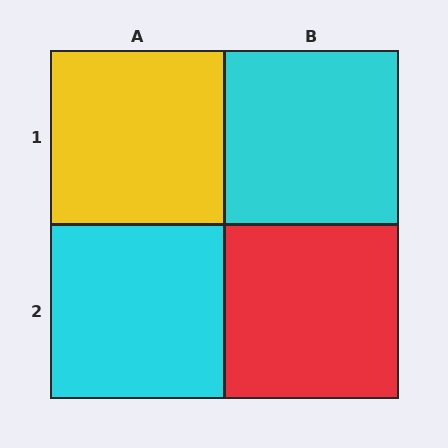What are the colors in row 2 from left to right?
Cyan, red.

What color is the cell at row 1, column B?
Cyan.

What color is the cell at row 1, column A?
Yellow.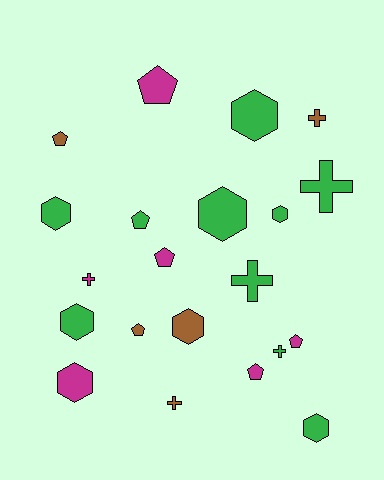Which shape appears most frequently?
Hexagon, with 8 objects.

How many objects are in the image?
There are 21 objects.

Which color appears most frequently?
Green, with 10 objects.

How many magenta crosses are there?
There is 1 magenta cross.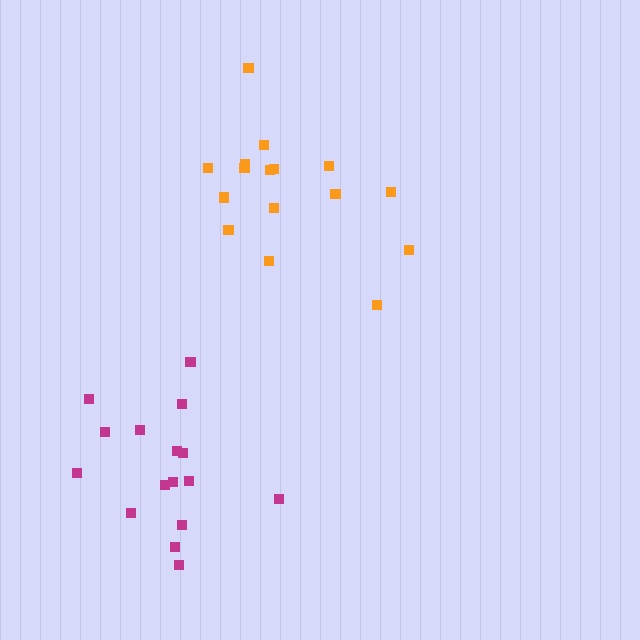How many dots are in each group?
Group 1: 16 dots, Group 2: 16 dots (32 total).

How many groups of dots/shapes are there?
There are 2 groups.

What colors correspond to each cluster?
The clusters are colored: magenta, orange.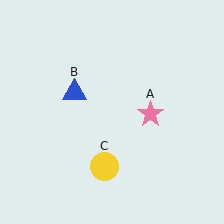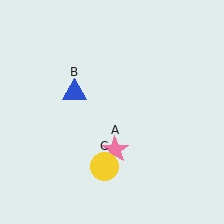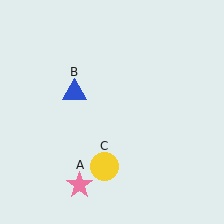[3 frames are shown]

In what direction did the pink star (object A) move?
The pink star (object A) moved down and to the left.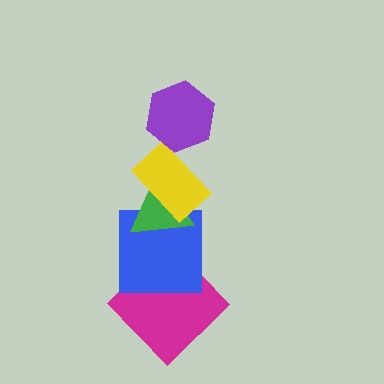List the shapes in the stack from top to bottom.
From top to bottom: the purple hexagon, the yellow rectangle, the green triangle, the blue square, the magenta diamond.